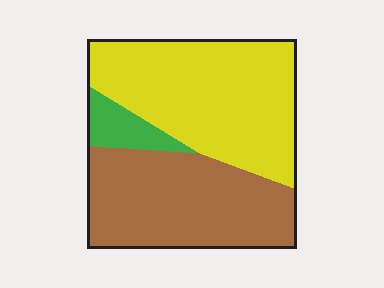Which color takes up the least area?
Green, at roughly 10%.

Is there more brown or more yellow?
Yellow.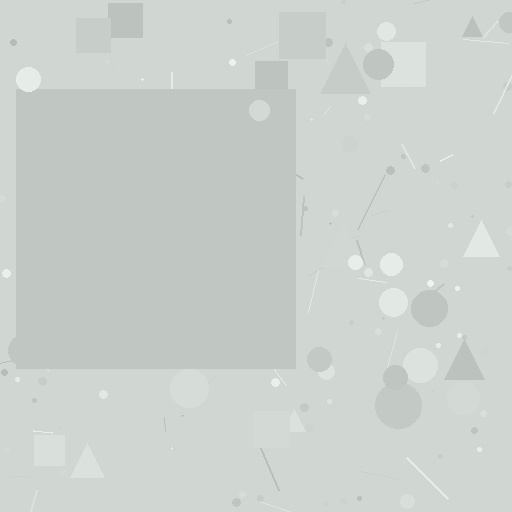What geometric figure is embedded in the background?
A square is embedded in the background.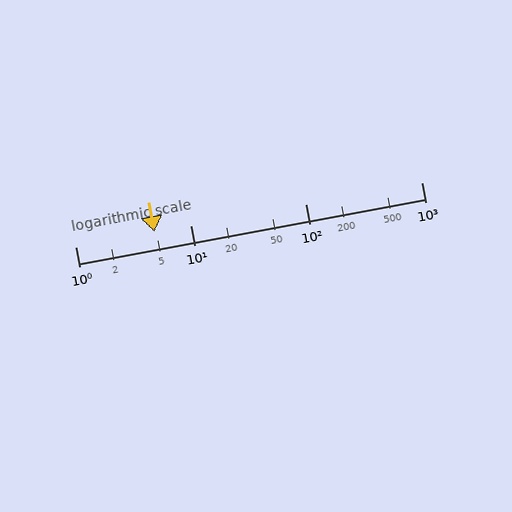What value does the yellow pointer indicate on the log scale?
The pointer indicates approximately 4.9.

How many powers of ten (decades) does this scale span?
The scale spans 3 decades, from 1 to 1000.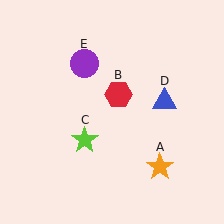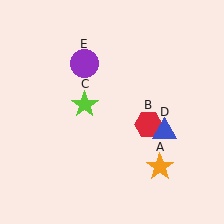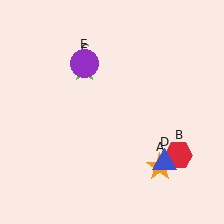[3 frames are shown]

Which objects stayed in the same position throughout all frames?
Orange star (object A) and purple circle (object E) remained stationary.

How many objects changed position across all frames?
3 objects changed position: red hexagon (object B), lime star (object C), blue triangle (object D).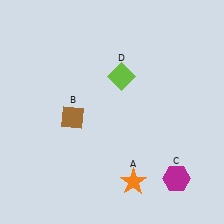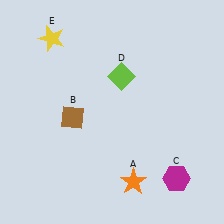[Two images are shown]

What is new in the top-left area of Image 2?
A yellow star (E) was added in the top-left area of Image 2.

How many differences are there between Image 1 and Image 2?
There is 1 difference between the two images.